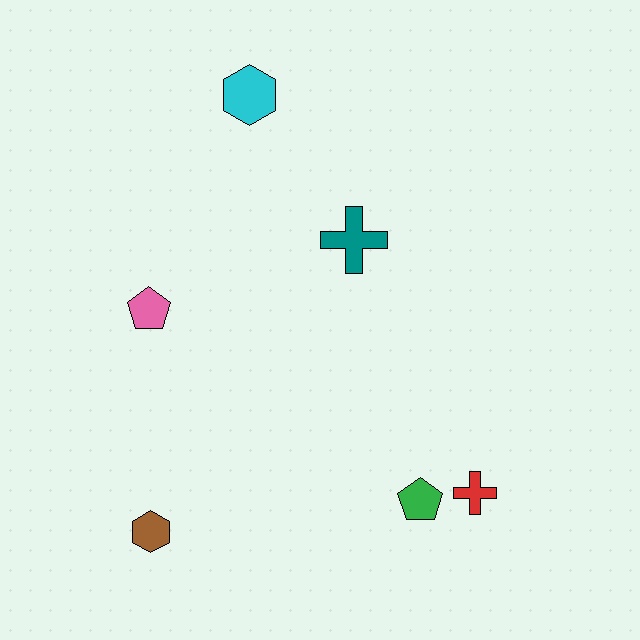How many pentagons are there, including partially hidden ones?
There are 2 pentagons.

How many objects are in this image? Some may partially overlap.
There are 6 objects.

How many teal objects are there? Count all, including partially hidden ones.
There is 1 teal object.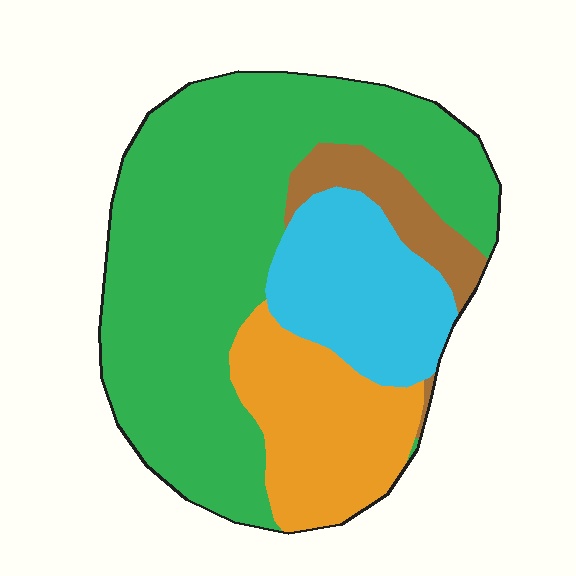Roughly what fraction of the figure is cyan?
Cyan takes up about one sixth (1/6) of the figure.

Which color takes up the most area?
Green, at roughly 55%.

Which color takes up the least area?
Brown, at roughly 10%.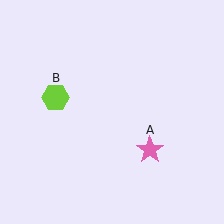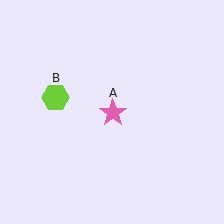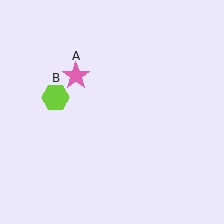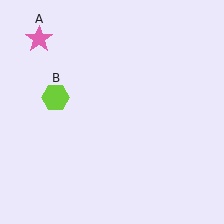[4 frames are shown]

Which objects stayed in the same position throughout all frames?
Lime hexagon (object B) remained stationary.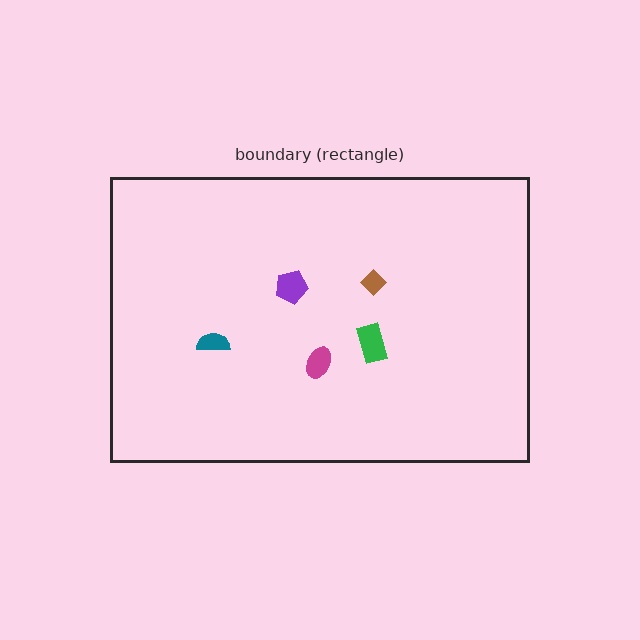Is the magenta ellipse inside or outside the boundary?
Inside.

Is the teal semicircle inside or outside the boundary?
Inside.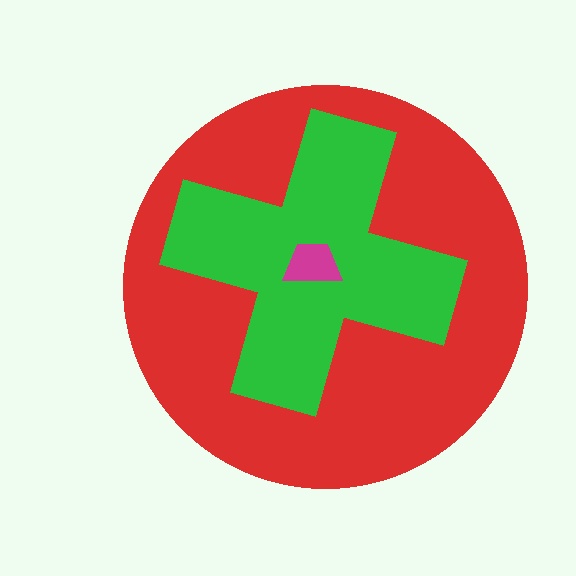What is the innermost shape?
The magenta trapezoid.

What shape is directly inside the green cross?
The magenta trapezoid.